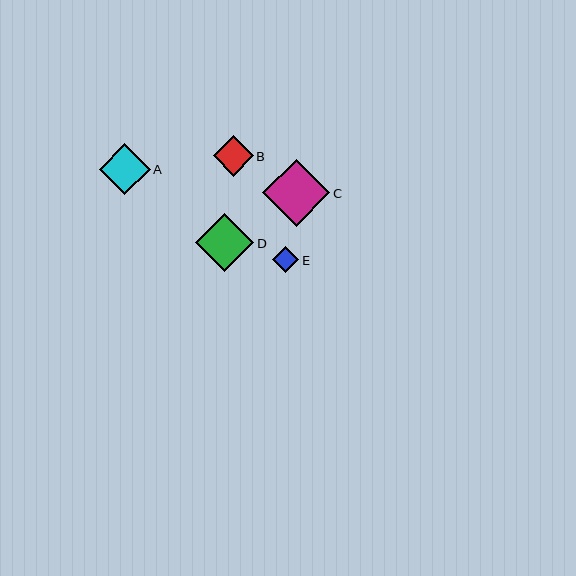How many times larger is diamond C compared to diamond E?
Diamond C is approximately 2.5 times the size of diamond E.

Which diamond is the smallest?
Diamond E is the smallest with a size of approximately 26 pixels.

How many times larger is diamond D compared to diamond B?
Diamond D is approximately 1.4 times the size of diamond B.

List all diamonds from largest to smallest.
From largest to smallest: C, D, A, B, E.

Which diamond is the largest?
Diamond C is the largest with a size of approximately 67 pixels.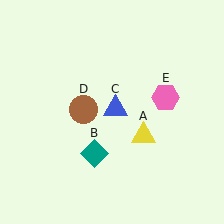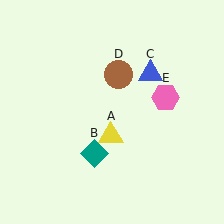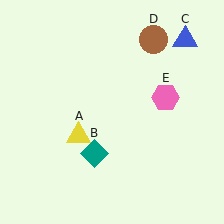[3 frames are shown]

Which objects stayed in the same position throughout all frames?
Teal diamond (object B) and pink hexagon (object E) remained stationary.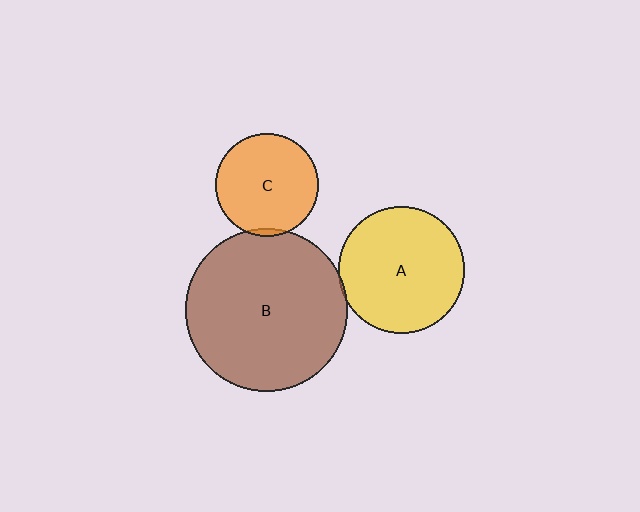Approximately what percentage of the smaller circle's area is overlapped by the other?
Approximately 5%.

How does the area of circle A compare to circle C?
Approximately 1.5 times.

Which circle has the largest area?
Circle B (brown).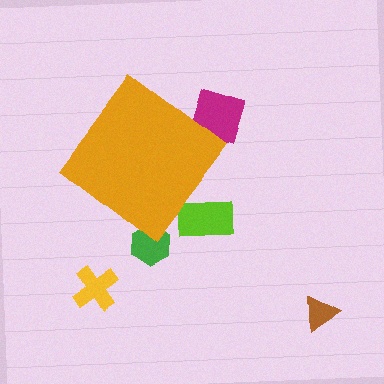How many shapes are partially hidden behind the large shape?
3 shapes are partially hidden.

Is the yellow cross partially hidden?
No, the yellow cross is fully visible.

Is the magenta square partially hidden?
Yes, the magenta square is partially hidden behind the orange diamond.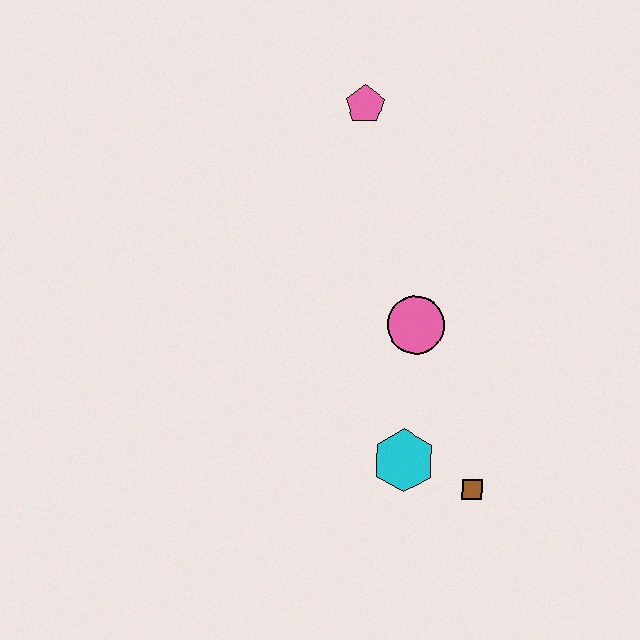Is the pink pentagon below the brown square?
No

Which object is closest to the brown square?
The cyan hexagon is closest to the brown square.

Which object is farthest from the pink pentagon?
The brown square is farthest from the pink pentagon.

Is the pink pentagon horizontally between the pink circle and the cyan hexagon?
No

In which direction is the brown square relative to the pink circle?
The brown square is below the pink circle.